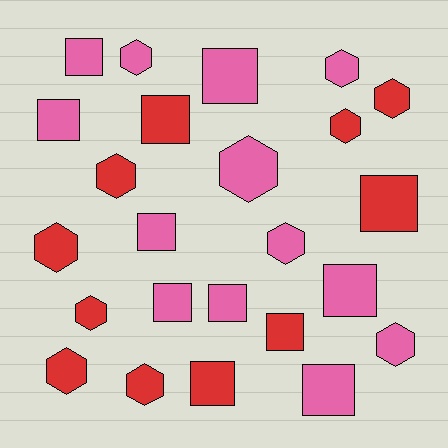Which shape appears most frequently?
Square, with 12 objects.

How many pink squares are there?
There are 8 pink squares.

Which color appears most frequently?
Pink, with 13 objects.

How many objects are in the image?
There are 24 objects.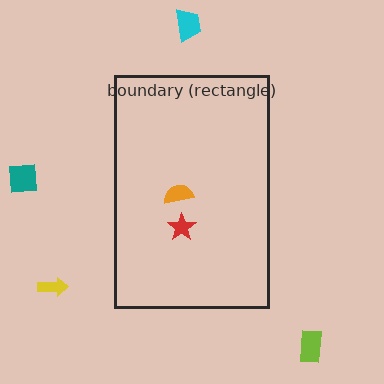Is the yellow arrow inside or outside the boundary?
Outside.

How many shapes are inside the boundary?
2 inside, 4 outside.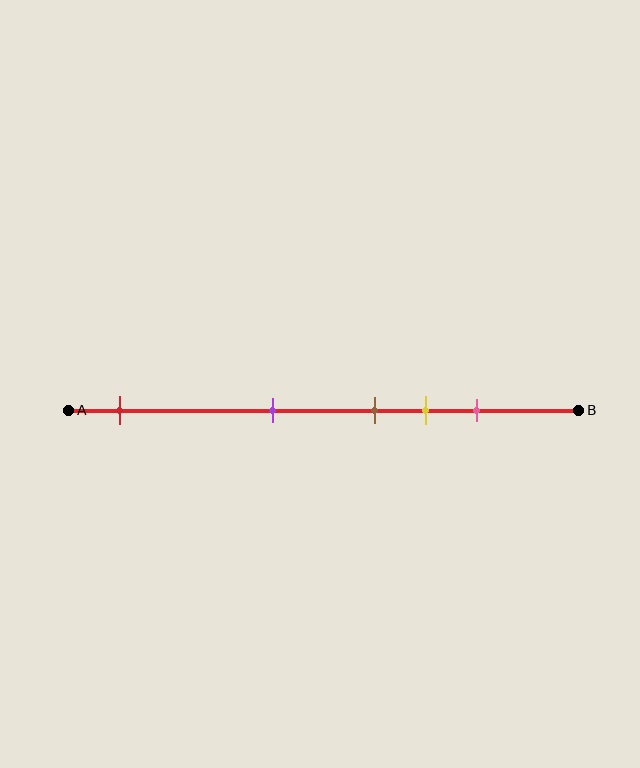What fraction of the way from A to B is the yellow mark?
The yellow mark is approximately 70% (0.7) of the way from A to B.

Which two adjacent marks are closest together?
The brown and yellow marks are the closest adjacent pair.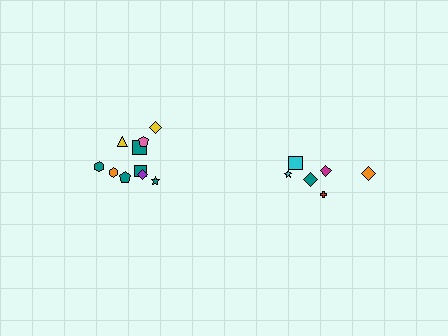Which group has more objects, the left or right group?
The left group.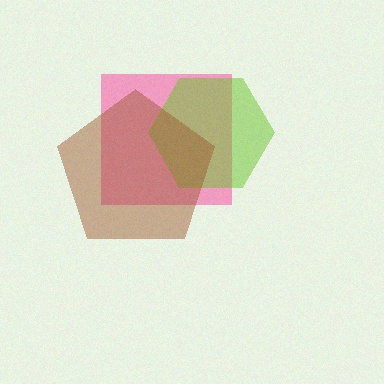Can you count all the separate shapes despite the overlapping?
Yes, there are 3 separate shapes.